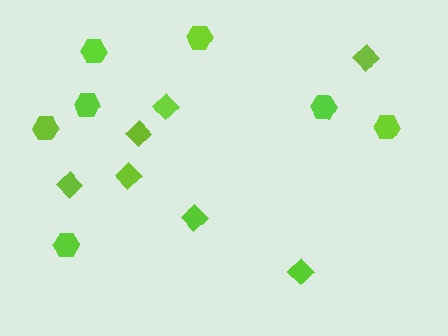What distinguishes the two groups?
There are 2 groups: one group of diamonds (7) and one group of hexagons (7).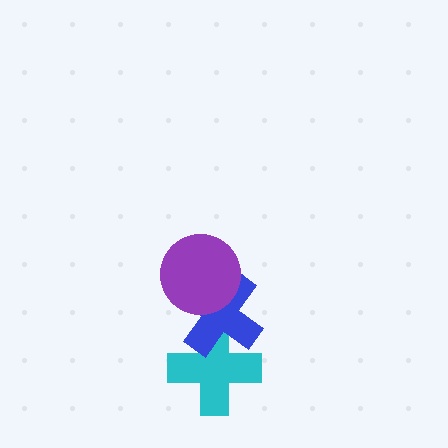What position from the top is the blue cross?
The blue cross is 2nd from the top.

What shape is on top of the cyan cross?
The blue cross is on top of the cyan cross.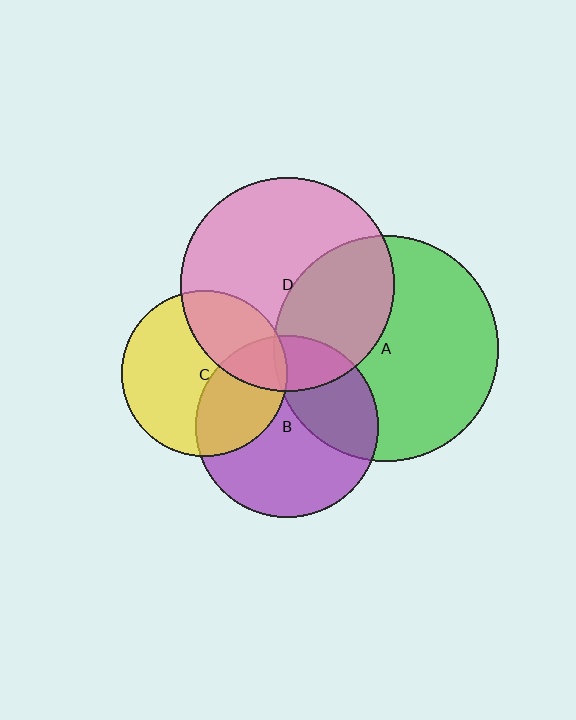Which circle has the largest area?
Circle A (green).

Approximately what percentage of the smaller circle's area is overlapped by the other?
Approximately 35%.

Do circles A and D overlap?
Yes.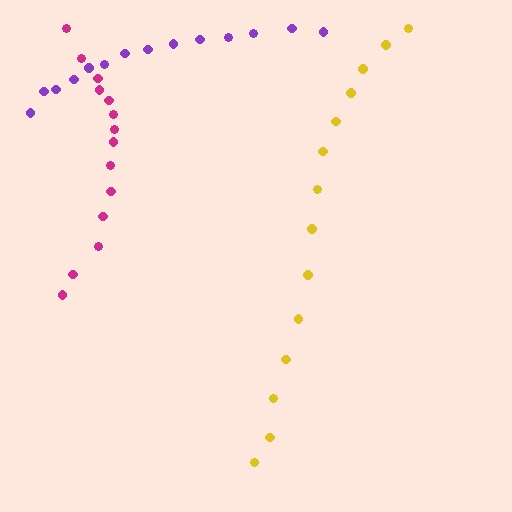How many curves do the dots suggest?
There are 3 distinct paths.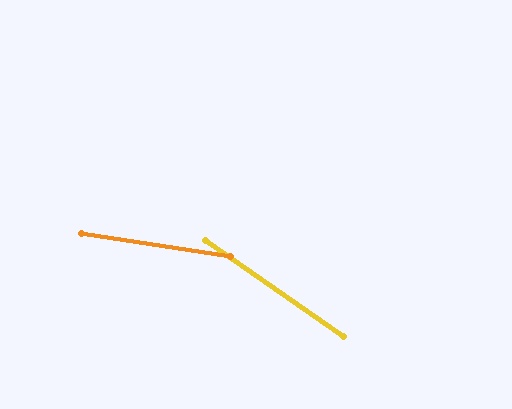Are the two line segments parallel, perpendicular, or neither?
Neither parallel nor perpendicular — they differ by about 26°.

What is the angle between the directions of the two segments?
Approximately 26 degrees.